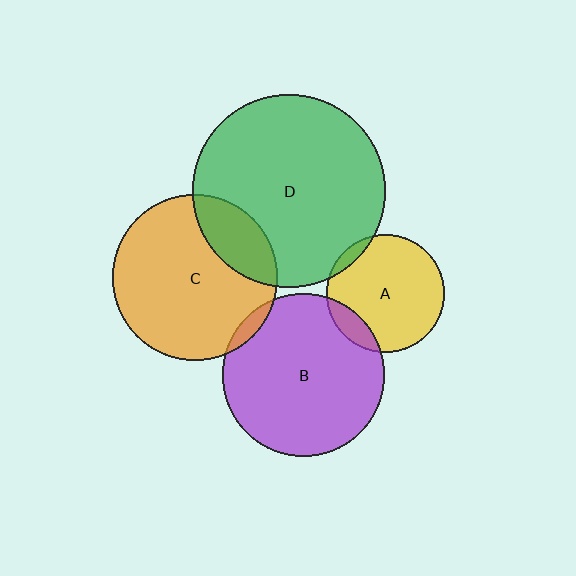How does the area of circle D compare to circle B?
Approximately 1.4 times.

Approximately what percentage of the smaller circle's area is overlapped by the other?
Approximately 5%.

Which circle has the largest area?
Circle D (green).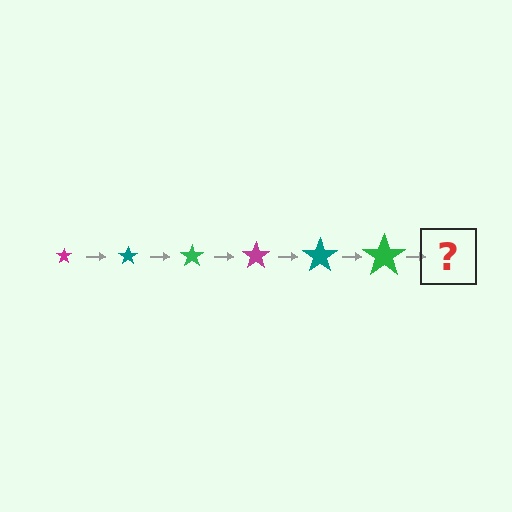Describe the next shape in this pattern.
It should be a magenta star, larger than the previous one.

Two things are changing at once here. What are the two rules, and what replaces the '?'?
The two rules are that the star grows larger each step and the color cycles through magenta, teal, and green. The '?' should be a magenta star, larger than the previous one.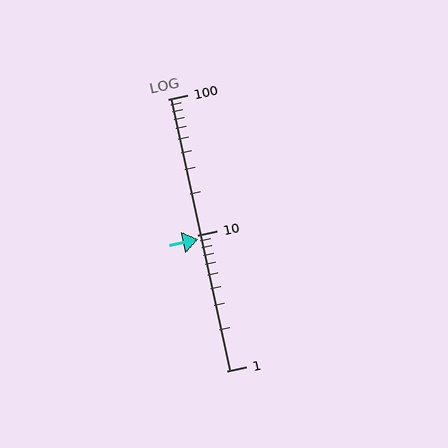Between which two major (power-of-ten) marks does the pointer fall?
The pointer is between 1 and 10.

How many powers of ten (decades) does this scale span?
The scale spans 2 decades, from 1 to 100.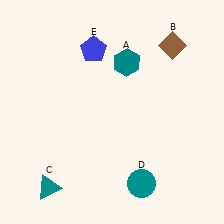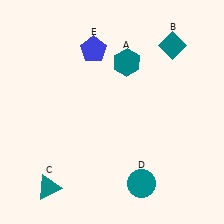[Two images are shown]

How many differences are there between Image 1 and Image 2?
There is 1 difference between the two images.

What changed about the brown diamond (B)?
In Image 1, B is brown. In Image 2, it changed to teal.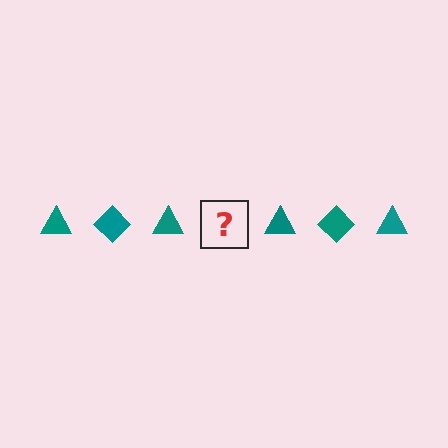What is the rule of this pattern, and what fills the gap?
The rule is that the pattern cycles through triangle, diamond shapes in teal. The gap should be filled with a teal diamond.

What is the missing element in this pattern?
The missing element is a teal diamond.